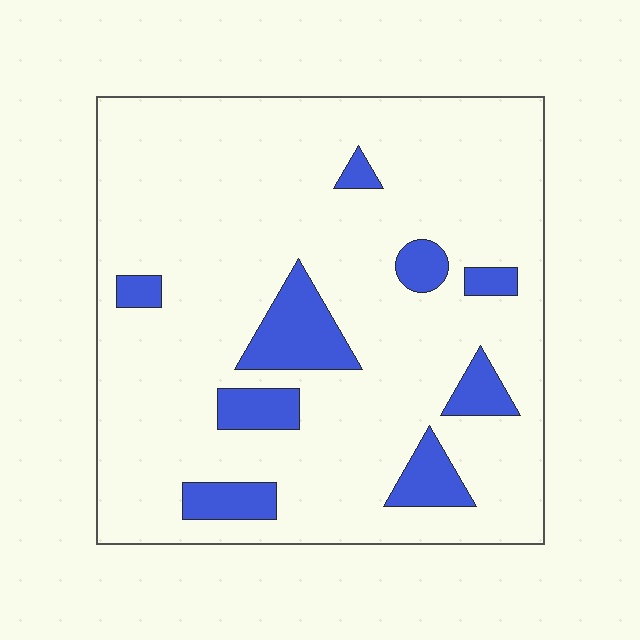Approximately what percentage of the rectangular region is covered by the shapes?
Approximately 15%.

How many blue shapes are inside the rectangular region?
9.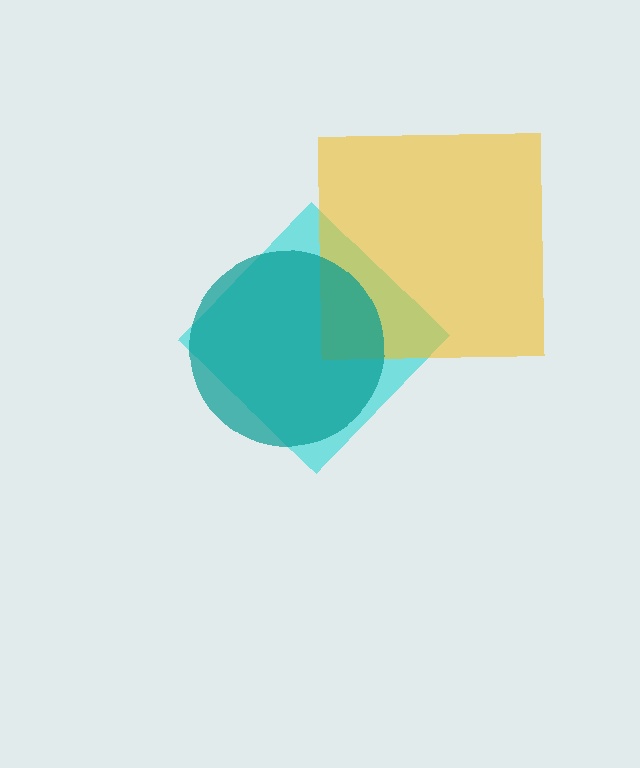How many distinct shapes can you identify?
There are 3 distinct shapes: a cyan diamond, a yellow square, a teal circle.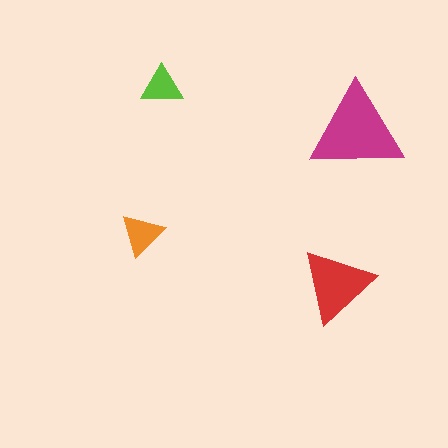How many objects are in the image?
There are 4 objects in the image.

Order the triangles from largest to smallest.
the magenta one, the red one, the orange one, the lime one.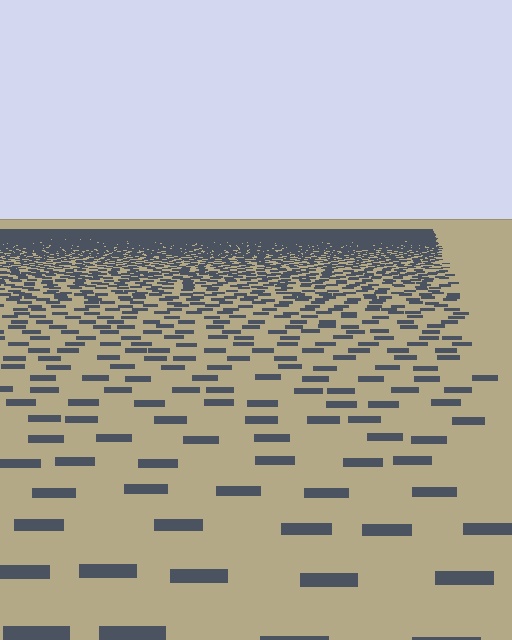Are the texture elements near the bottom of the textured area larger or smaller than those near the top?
Larger. Near the bottom, elements are closer to the viewer and appear at a bigger on-screen size.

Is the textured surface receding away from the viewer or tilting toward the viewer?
The surface is receding away from the viewer. Texture elements get smaller and denser toward the top.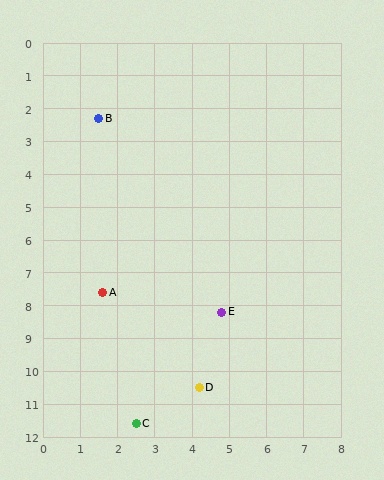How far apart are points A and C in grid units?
Points A and C are about 4.1 grid units apart.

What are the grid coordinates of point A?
Point A is at approximately (1.6, 7.6).